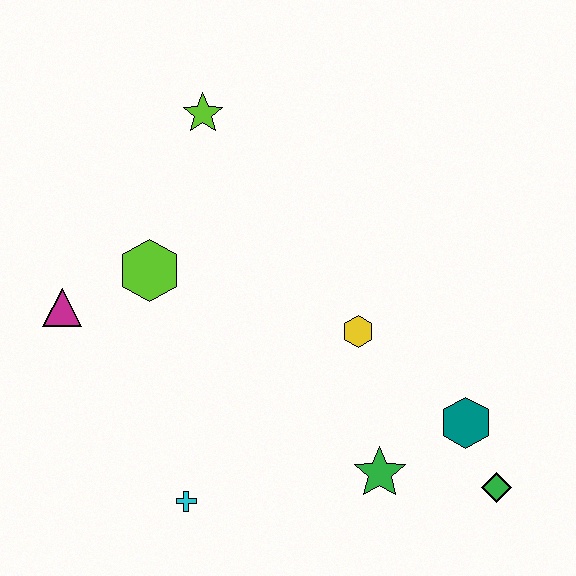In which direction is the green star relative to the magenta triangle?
The green star is to the right of the magenta triangle.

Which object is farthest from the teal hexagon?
The magenta triangle is farthest from the teal hexagon.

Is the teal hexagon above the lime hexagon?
No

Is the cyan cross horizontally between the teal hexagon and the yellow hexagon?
No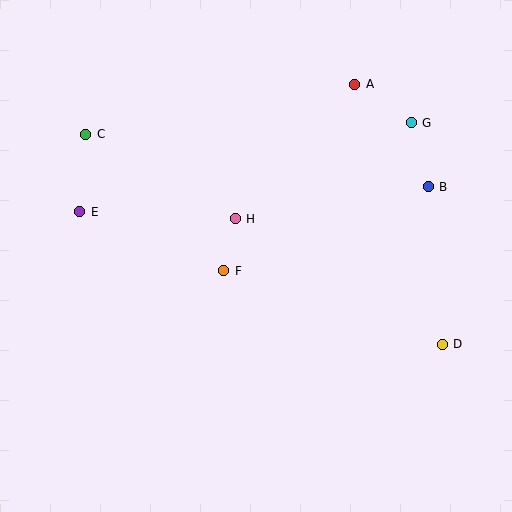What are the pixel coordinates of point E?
Point E is at (80, 212).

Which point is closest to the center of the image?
Point F at (224, 271) is closest to the center.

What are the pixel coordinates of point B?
Point B is at (428, 187).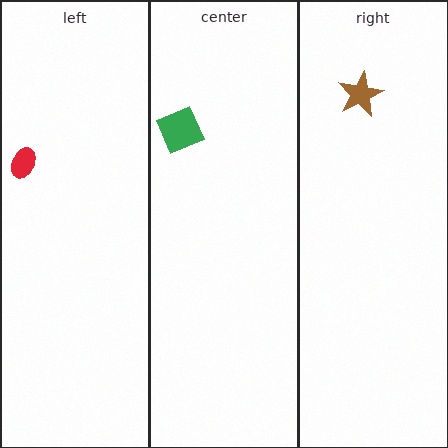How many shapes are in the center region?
1.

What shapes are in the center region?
The green diamond.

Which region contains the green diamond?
The center region.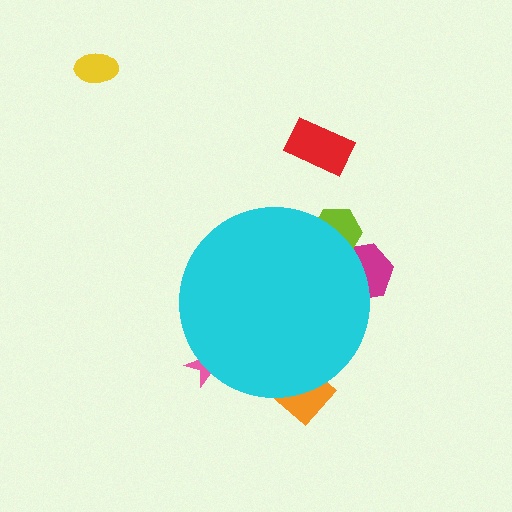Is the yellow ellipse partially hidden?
No, the yellow ellipse is fully visible.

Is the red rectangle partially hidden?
No, the red rectangle is fully visible.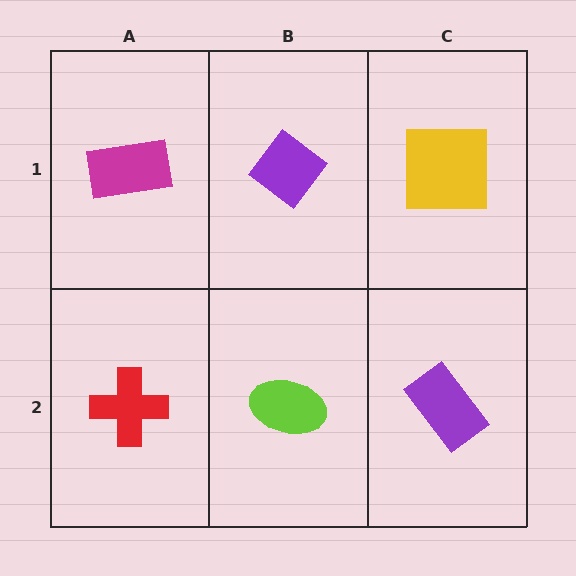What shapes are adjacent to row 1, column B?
A lime ellipse (row 2, column B), a magenta rectangle (row 1, column A), a yellow square (row 1, column C).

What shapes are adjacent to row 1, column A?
A red cross (row 2, column A), a purple diamond (row 1, column B).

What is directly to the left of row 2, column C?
A lime ellipse.